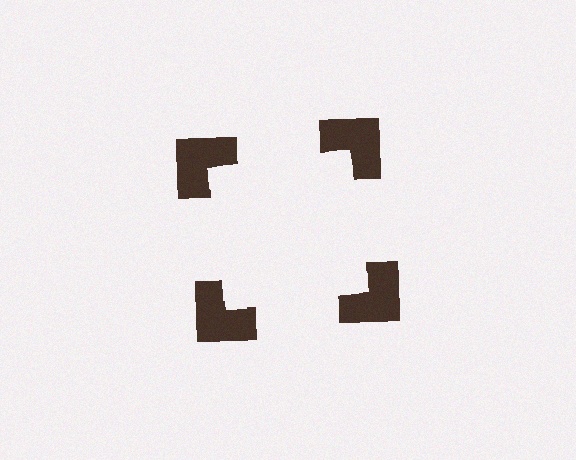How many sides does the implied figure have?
4 sides.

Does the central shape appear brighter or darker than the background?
It typically appears slightly brighter than the background, even though no actual brightness change is drawn.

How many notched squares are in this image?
There are 4 — one at each vertex of the illusory square.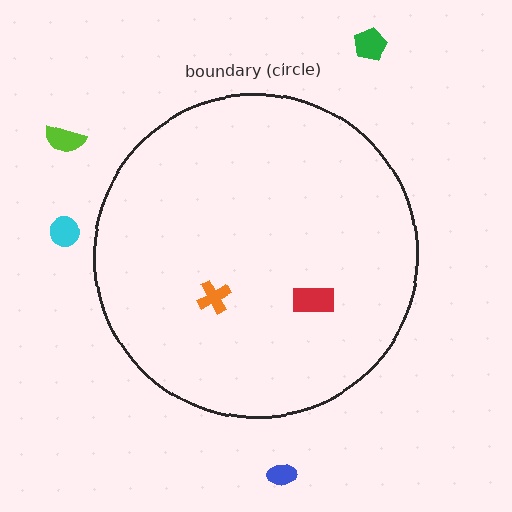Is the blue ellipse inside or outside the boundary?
Outside.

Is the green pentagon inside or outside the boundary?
Outside.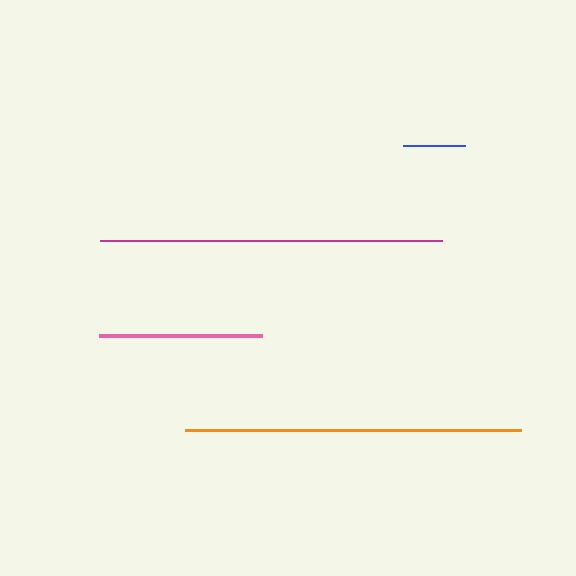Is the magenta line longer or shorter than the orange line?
The magenta line is longer than the orange line.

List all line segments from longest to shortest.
From longest to shortest: magenta, orange, pink, blue.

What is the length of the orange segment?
The orange segment is approximately 336 pixels long.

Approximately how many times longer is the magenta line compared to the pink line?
The magenta line is approximately 2.1 times the length of the pink line.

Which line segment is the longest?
The magenta line is the longest at approximately 342 pixels.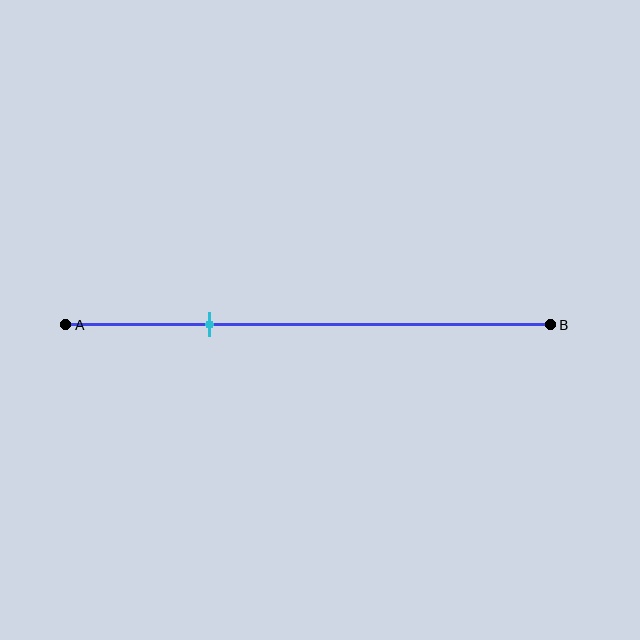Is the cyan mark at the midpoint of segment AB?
No, the mark is at about 30% from A, not at the 50% midpoint.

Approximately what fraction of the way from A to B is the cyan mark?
The cyan mark is approximately 30% of the way from A to B.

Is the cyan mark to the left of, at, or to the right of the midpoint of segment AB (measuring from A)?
The cyan mark is to the left of the midpoint of segment AB.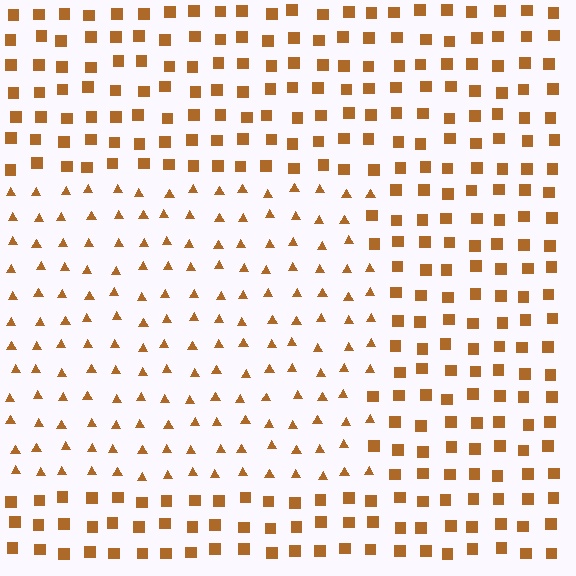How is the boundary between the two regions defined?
The boundary is defined by a change in element shape: triangles inside vs. squares outside. All elements share the same color and spacing.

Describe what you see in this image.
The image is filled with small brown elements arranged in a uniform grid. A rectangle-shaped region contains triangles, while the surrounding area contains squares. The boundary is defined purely by the change in element shape.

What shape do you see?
I see a rectangle.